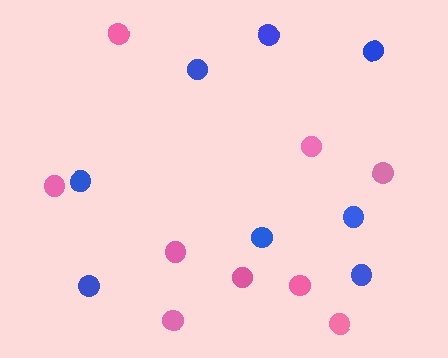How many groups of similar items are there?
There are 2 groups: one group of pink circles (9) and one group of blue circles (8).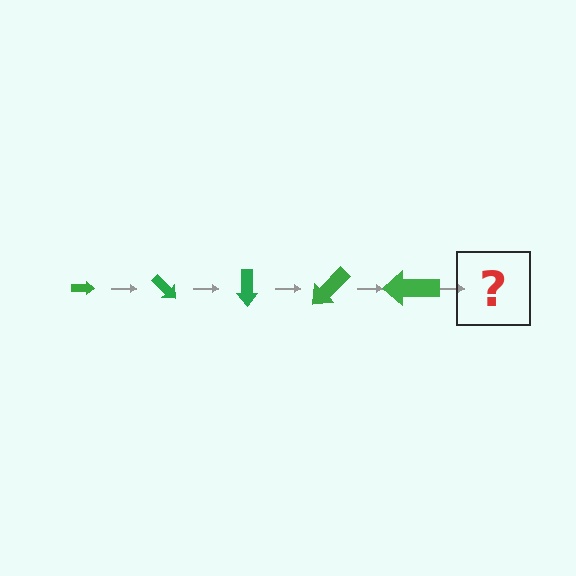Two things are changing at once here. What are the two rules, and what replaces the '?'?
The two rules are that the arrow grows larger each step and it rotates 45 degrees each step. The '?' should be an arrow, larger than the previous one and rotated 225 degrees from the start.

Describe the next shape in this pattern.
It should be an arrow, larger than the previous one and rotated 225 degrees from the start.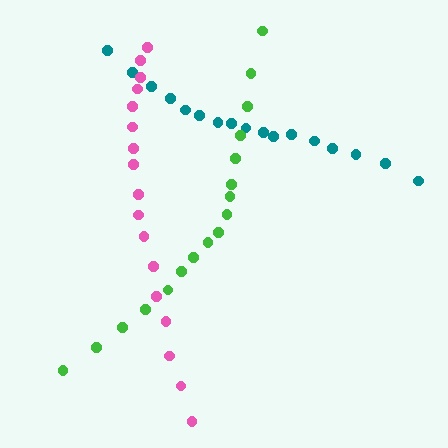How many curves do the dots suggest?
There are 3 distinct paths.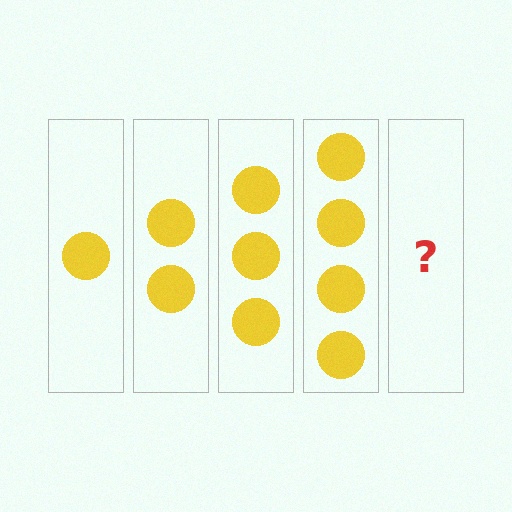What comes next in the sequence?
The next element should be 5 circles.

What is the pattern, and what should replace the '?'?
The pattern is that each step adds one more circle. The '?' should be 5 circles.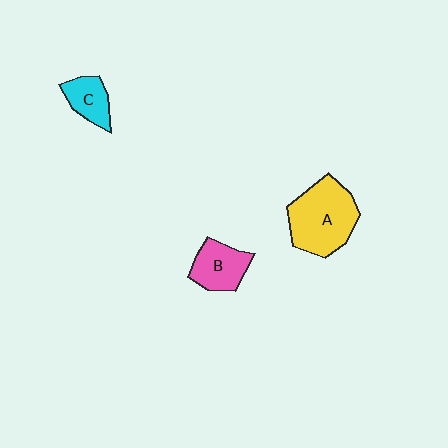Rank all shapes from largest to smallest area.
From largest to smallest: A (yellow), B (pink), C (cyan).